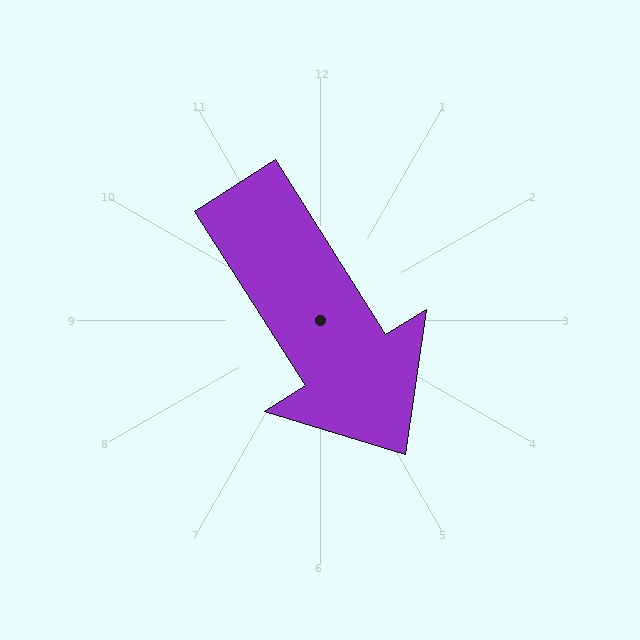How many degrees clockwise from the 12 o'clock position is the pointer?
Approximately 148 degrees.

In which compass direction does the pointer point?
Southeast.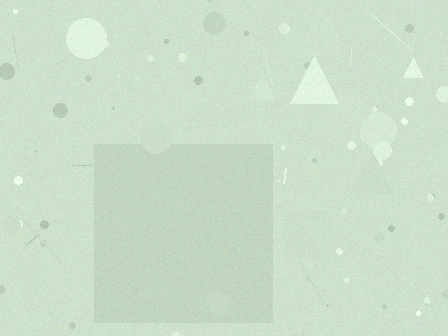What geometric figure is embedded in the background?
A square is embedded in the background.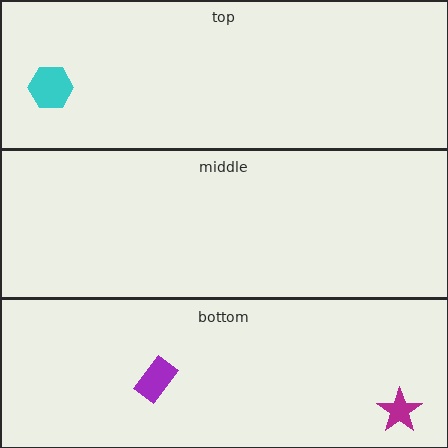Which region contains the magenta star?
The bottom region.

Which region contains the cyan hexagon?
The top region.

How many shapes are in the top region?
1.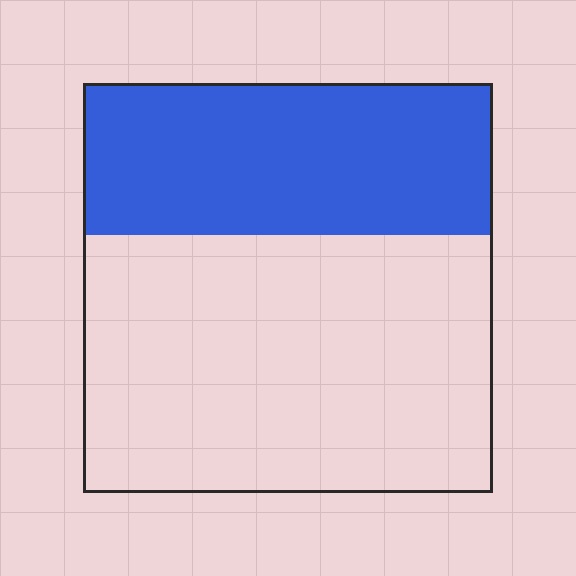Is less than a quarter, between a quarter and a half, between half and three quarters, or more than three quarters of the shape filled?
Between a quarter and a half.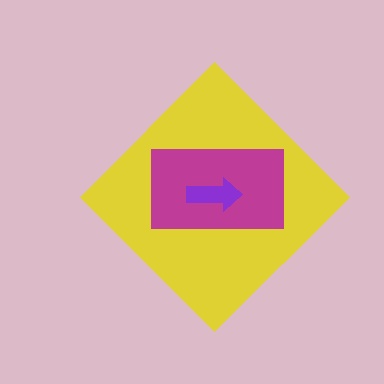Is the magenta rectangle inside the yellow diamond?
Yes.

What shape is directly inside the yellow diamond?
The magenta rectangle.